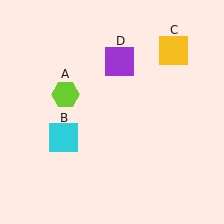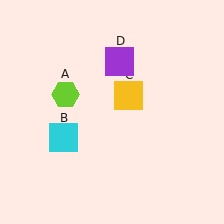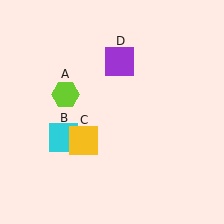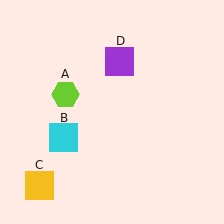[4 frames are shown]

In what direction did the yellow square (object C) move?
The yellow square (object C) moved down and to the left.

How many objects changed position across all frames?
1 object changed position: yellow square (object C).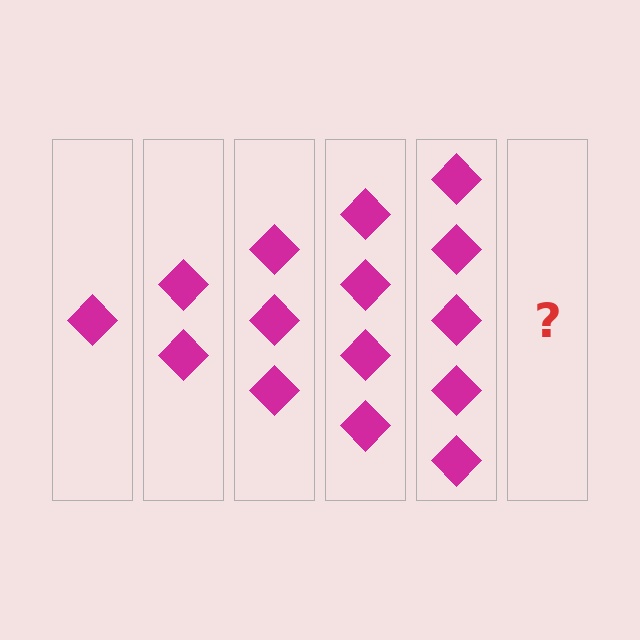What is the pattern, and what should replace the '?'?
The pattern is that each step adds one more diamond. The '?' should be 6 diamonds.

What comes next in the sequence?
The next element should be 6 diamonds.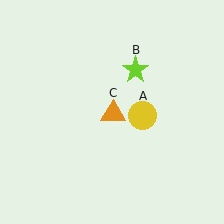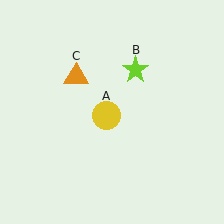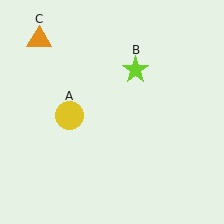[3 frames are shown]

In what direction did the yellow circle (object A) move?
The yellow circle (object A) moved left.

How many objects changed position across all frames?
2 objects changed position: yellow circle (object A), orange triangle (object C).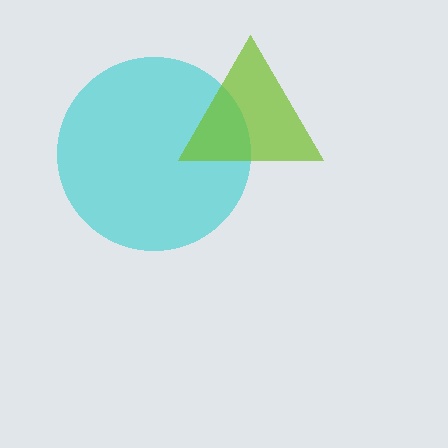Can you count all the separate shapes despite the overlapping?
Yes, there are 2 separate shapes.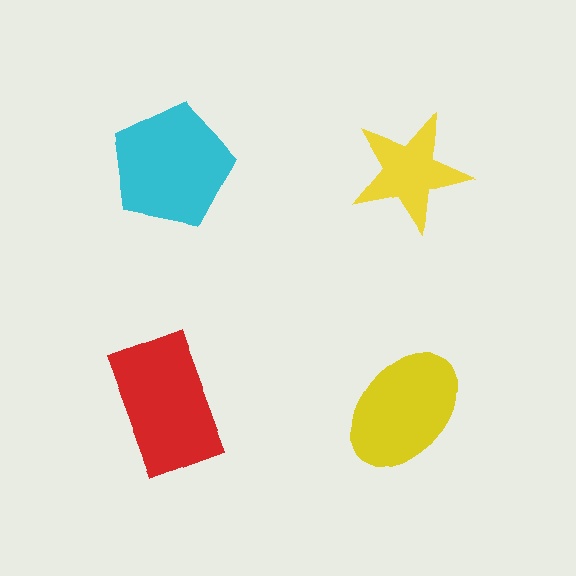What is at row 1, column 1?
A cyan pentagon.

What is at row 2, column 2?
A yellow ellipse.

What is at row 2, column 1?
A red rectangle.